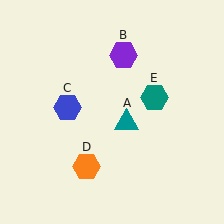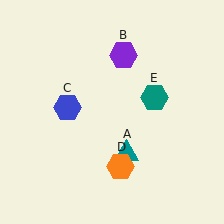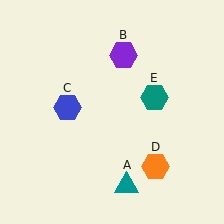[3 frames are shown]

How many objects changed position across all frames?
2 objects changed position: teal triangle (object A), orange hexagon (object D).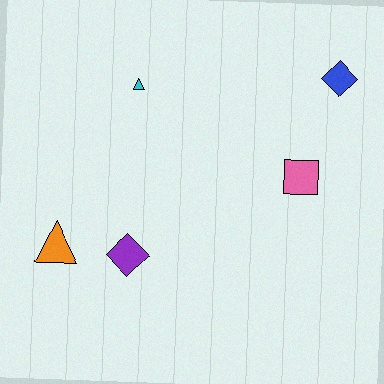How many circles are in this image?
There are no circles.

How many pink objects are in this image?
There is 1 pink object.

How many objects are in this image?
There are 5 objects.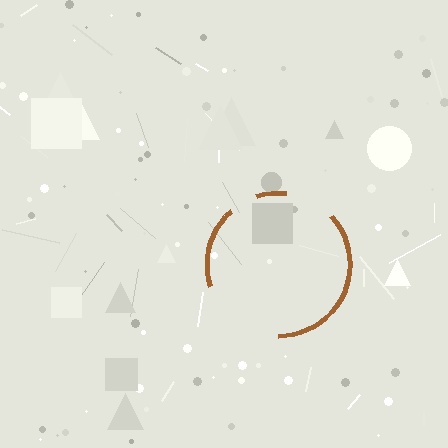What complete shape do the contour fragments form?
The contour fragments form a circle.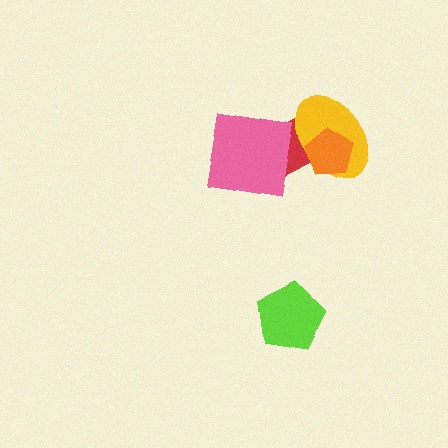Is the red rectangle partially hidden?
Yes, it is partially covered by another shape.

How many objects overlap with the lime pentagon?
0 objects overlap with the lime pentagon.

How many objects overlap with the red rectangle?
3 objects overlap with the red rectangle.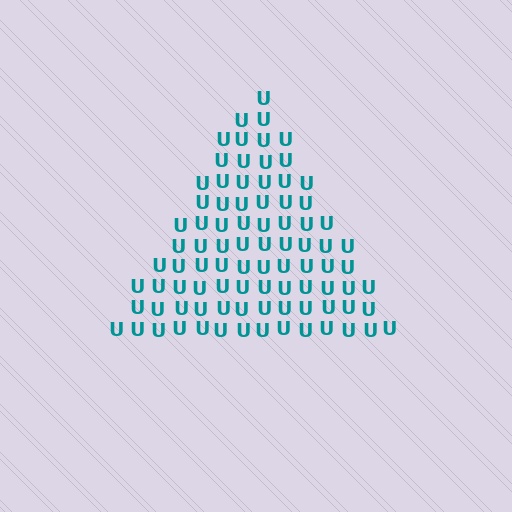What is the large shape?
The large shape is a triangle.